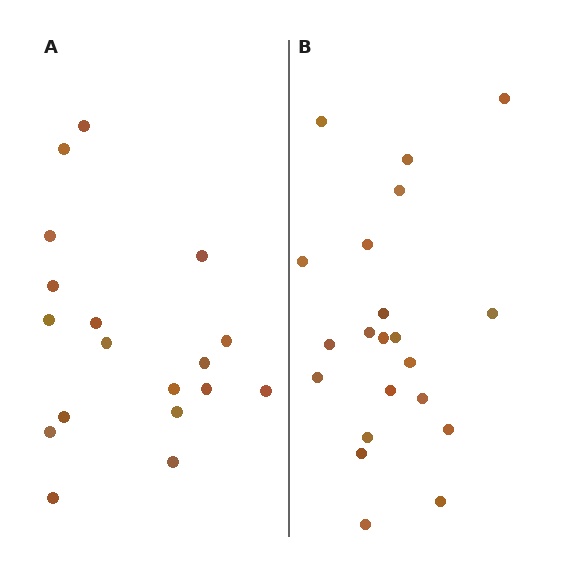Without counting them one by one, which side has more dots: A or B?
Region B (the right region) has more dots.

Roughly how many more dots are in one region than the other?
Region B has just a few more — roughly 2 or 3 more dots than region A.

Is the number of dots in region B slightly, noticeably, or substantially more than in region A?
Region B has only slightly more — the two regions are fairly close. The ratio is roughly 1.2 to 1.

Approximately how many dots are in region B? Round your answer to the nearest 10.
About 20 dots. (The exact count is 21, which rounds to 20.)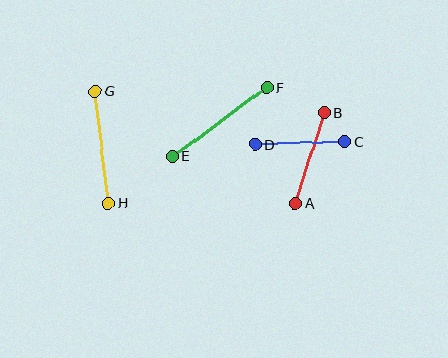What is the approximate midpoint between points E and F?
The midpoint is at approximately (220, 122) pixels.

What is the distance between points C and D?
The distance is approximately 89 pixels.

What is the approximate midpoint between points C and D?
The midpoint is at approximately (300, 143) pixels.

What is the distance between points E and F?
The distance is approximately 117 pixels.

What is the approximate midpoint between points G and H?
The midpoint is at approximately (102, 147) pixels.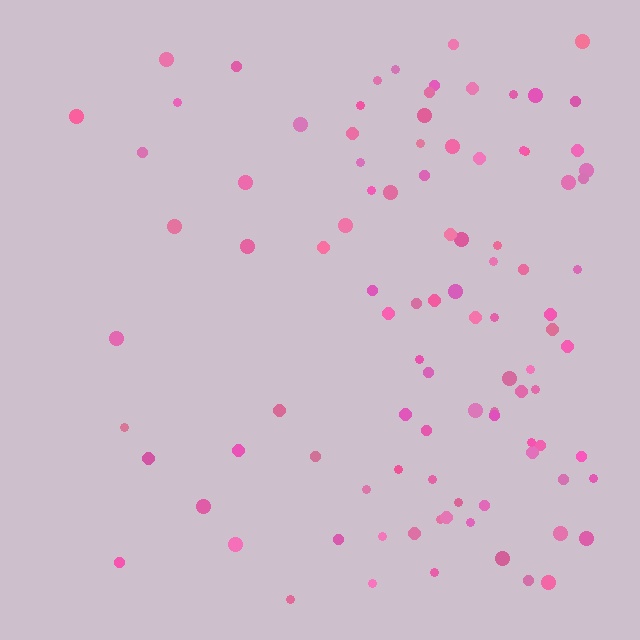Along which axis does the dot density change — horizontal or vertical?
Horizontal.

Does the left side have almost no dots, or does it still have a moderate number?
Still a moderate number, just noticeably fewer than the right.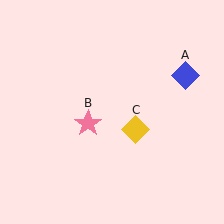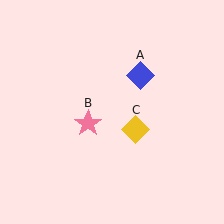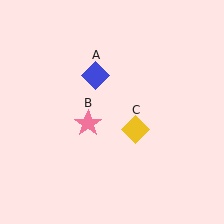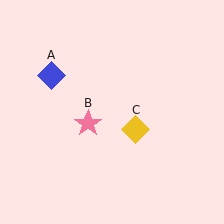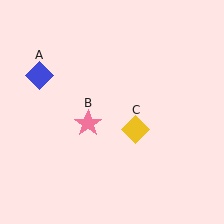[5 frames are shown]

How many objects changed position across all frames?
1 object changed position: blue diamond (object A).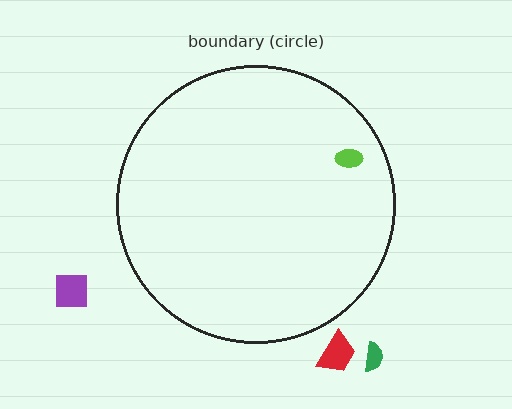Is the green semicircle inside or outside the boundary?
Outside.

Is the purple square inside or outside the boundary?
Outside.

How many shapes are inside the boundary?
1 inside, 3 outside.